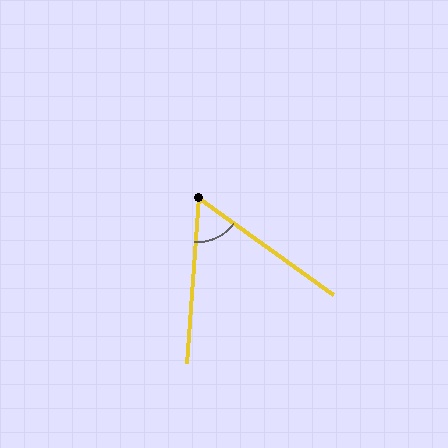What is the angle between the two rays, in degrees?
Approximately 58 degrees.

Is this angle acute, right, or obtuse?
It is acute.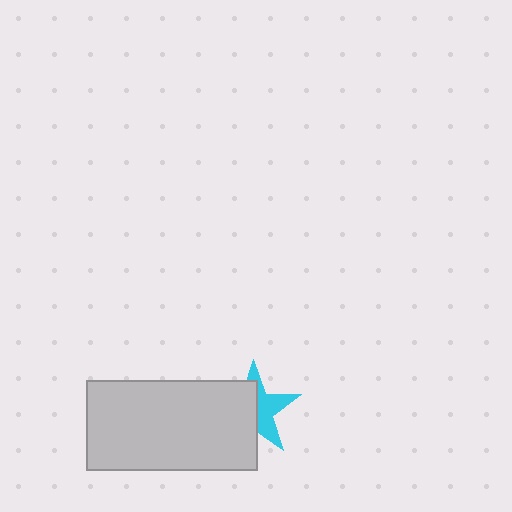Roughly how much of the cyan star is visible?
About half of it is visible (roughly 46%).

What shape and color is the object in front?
The object in front is a light gray rectangle.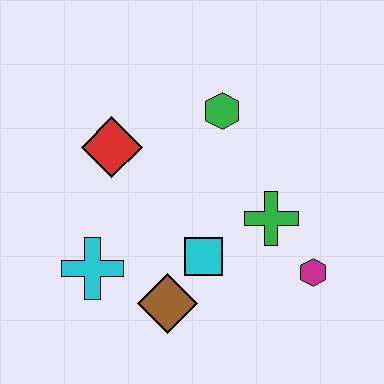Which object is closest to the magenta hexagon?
The green cross is closest to the magenta hexagon.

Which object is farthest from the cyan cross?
The magenta hexagon is farthest from the cyan cross.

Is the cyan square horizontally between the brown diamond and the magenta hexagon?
Yes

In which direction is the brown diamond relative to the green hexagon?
The brown diamond is below the green hexagon.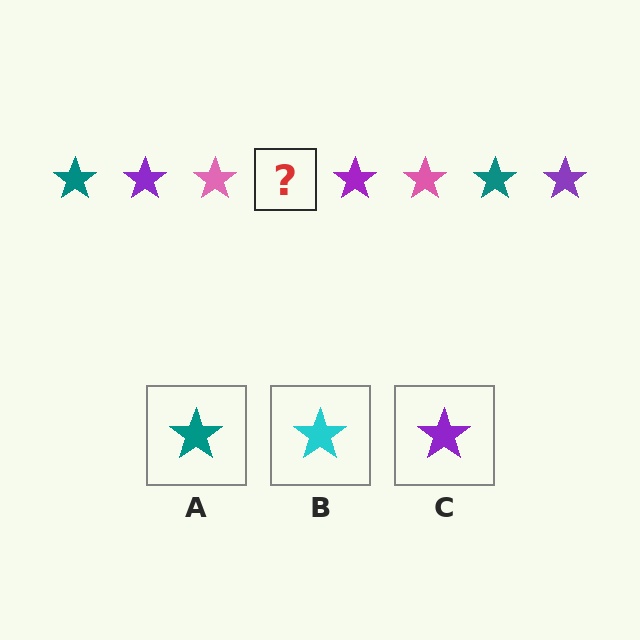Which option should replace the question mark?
Option A.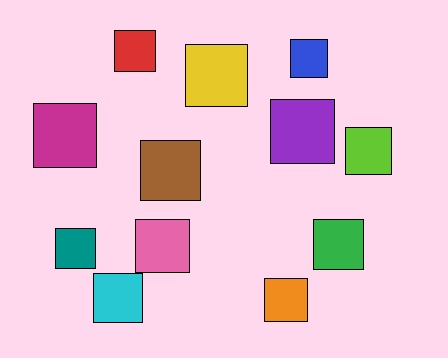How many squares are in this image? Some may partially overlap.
There are 12 squares.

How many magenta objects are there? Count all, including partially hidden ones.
There is 1 magenta object.